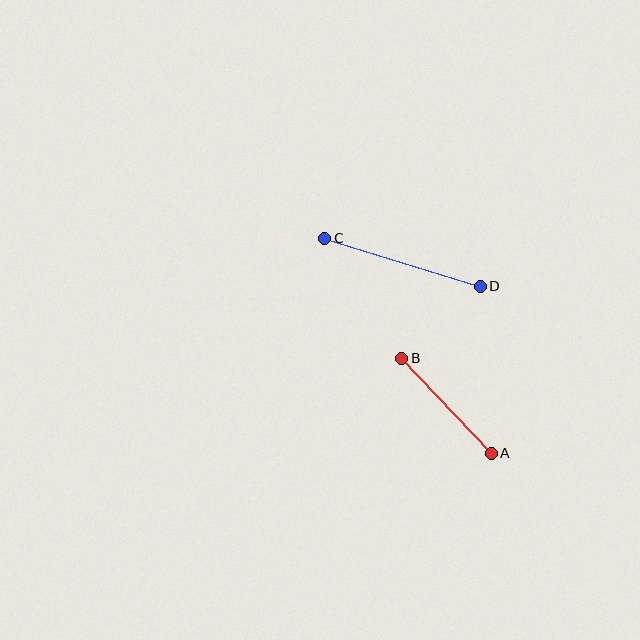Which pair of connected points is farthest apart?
Points C and D are farthest apart.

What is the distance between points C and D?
The distance is approximately 163 pixels.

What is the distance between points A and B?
The distance is approximately 131 pixels.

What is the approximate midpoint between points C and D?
The midpoint is at approximately (402, 262) pixels.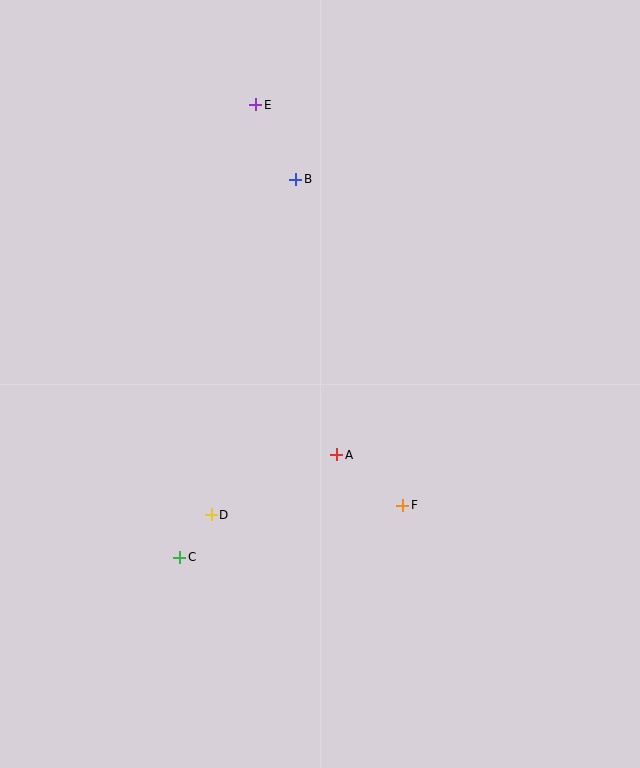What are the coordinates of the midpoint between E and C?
The midpoint between E and C is at (218, 331).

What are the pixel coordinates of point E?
Point E is at (256, 105).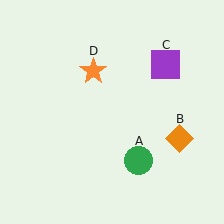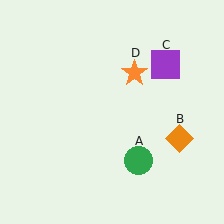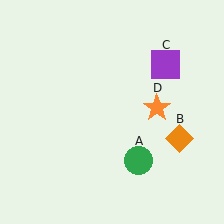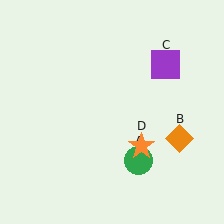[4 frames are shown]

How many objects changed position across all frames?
1 object changed position: orange star (object D).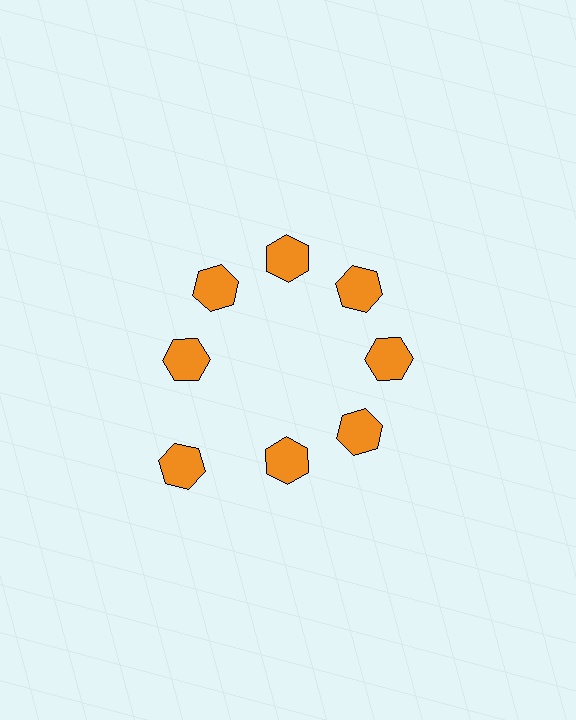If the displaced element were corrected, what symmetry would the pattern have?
It would have 8-fold rotational symmetry — the pattern would map onto itself every 45 degrees.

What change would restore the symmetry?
The symmetry would be restored by moving it inward, back onto the ring so that all 8 hexagons sit at equal angles and equal distance from the center.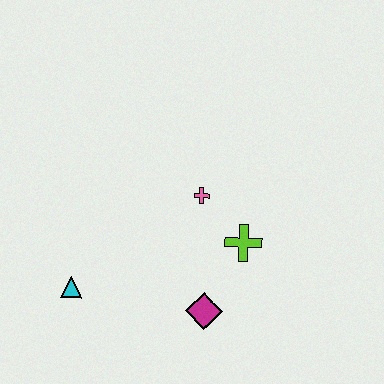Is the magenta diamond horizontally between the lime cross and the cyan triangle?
Yes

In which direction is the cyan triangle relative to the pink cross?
The cyan triangle is to the left of the pink cross.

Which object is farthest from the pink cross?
The cyan triangle is farthest from the pink cross.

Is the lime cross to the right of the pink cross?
Yes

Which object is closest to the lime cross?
The pink cross is closest to the lime cross.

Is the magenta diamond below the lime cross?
Yes